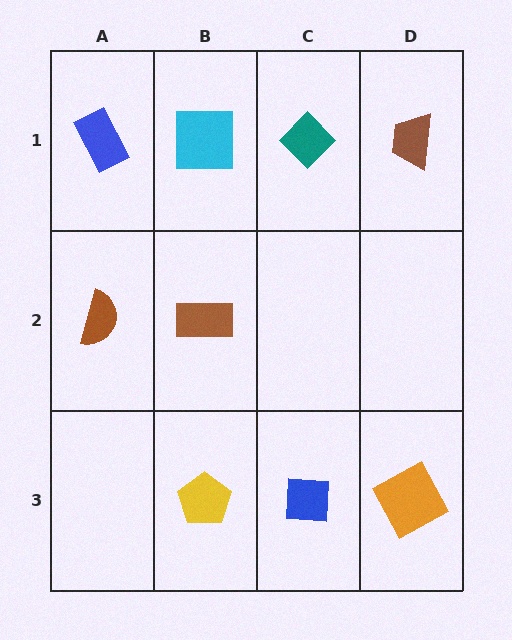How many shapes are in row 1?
4 shapes.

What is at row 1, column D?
A brown trapezoid.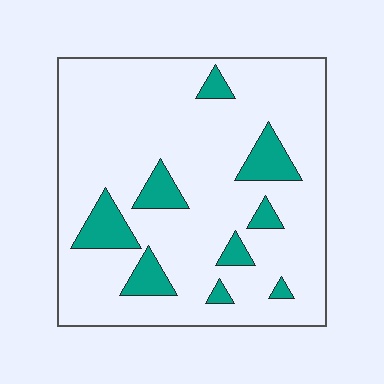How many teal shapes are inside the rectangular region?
9.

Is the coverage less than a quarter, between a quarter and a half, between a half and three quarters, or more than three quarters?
Less than a quarter.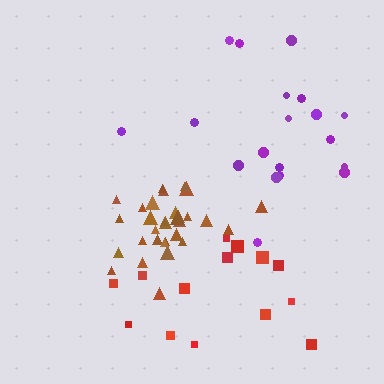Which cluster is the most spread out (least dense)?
Purple.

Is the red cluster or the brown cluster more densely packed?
Brown.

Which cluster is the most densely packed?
Brown.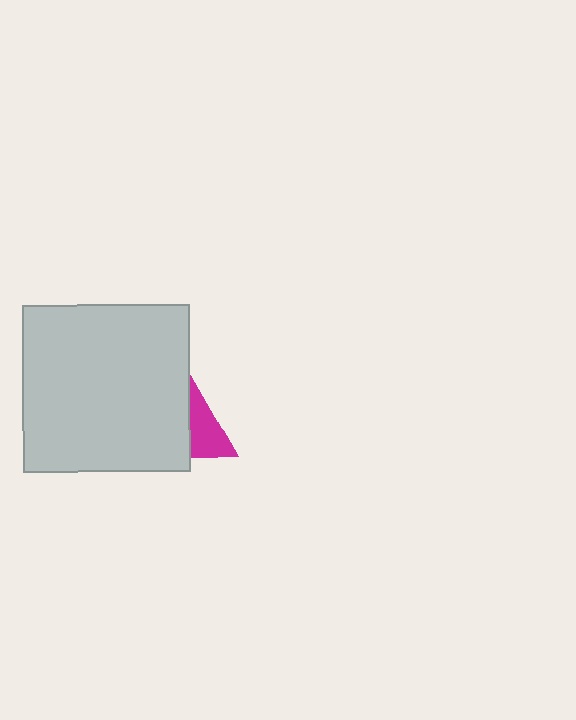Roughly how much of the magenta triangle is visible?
About half of it is visible (roughly 52%).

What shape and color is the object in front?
The object in front is a light gray square.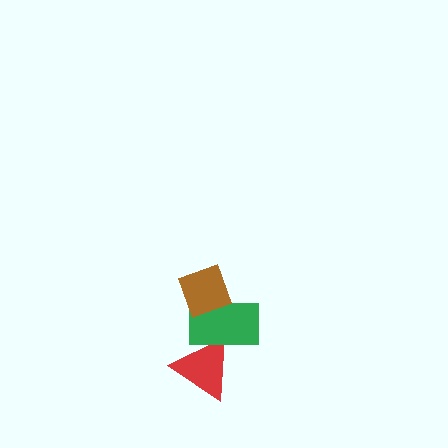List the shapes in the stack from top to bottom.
From top to bottom: the brown diamond, the green rectangle, the red triangle.